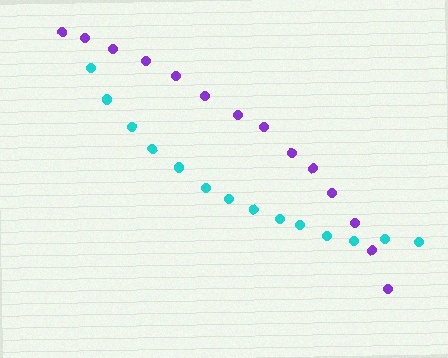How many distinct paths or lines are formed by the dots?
There are 2 distinct paths.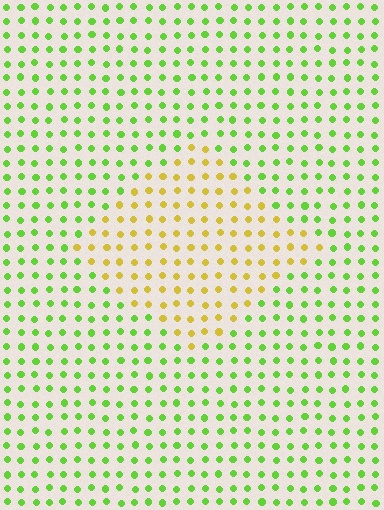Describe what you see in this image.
The image is filled with small lime elements in a uniform arrangement. A diamond-shaped region is visible where the elements are tinted to a slightly different hue, forming a subtle color boundary.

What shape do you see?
I see a diamond.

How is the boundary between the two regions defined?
The boundary is defined purely by a slight shift in hue (about 51 degrees). Spacing, size, and orientation are identical on both sides.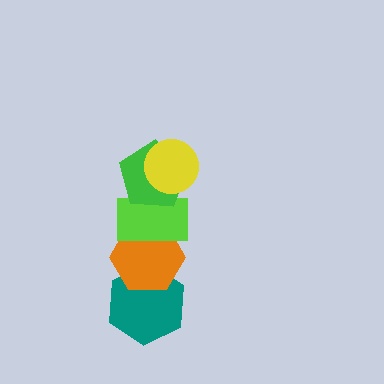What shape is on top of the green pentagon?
The yellow circle is on top of the green pentagon.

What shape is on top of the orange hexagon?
The lime rectangle is on top of the orange hexagon.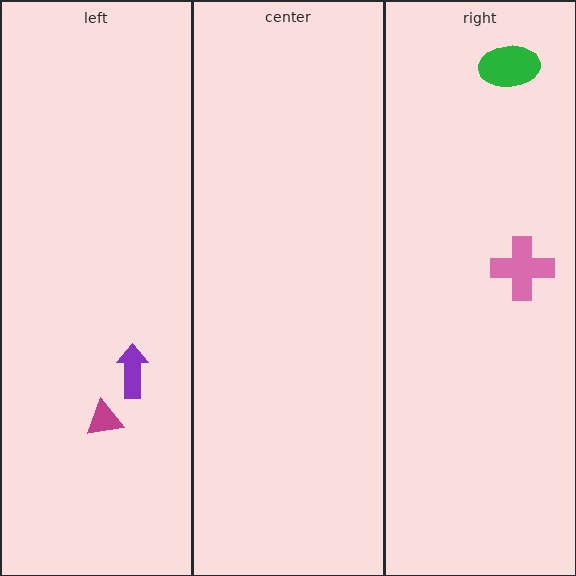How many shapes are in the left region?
2.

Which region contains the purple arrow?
The left region.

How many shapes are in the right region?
2.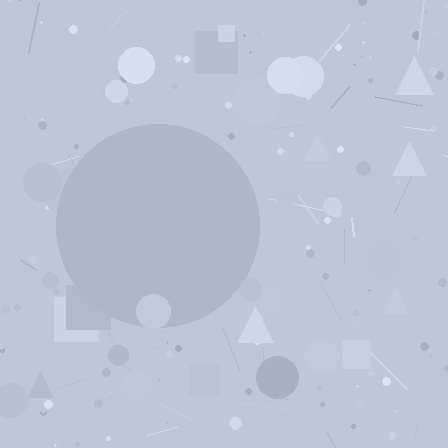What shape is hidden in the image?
A circle is hidden in the image.